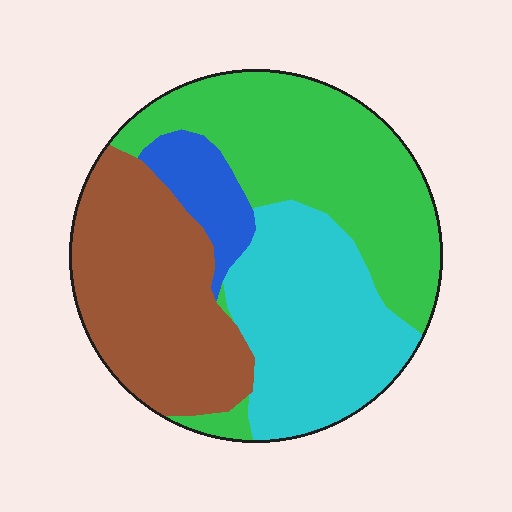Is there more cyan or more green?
Green.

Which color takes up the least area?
Blue, at roughly 10%.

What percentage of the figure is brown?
Brown covers about 30% of the figure.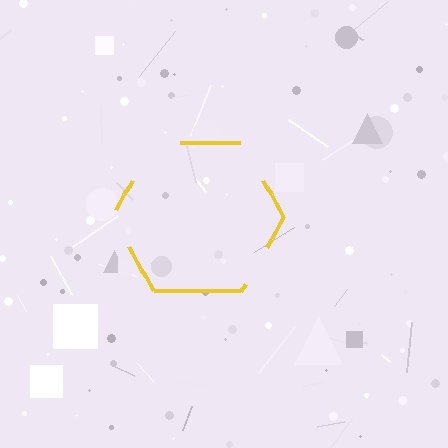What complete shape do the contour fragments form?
The contour fragments form a hexagon.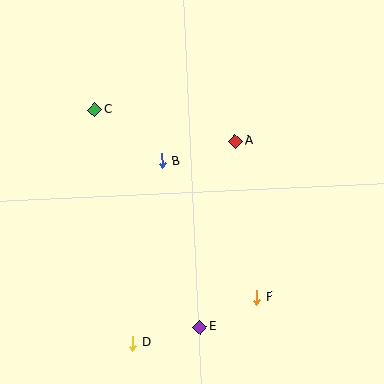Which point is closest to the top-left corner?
Point C is closest to the top-left corner.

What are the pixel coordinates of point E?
Point E is at (200, 327).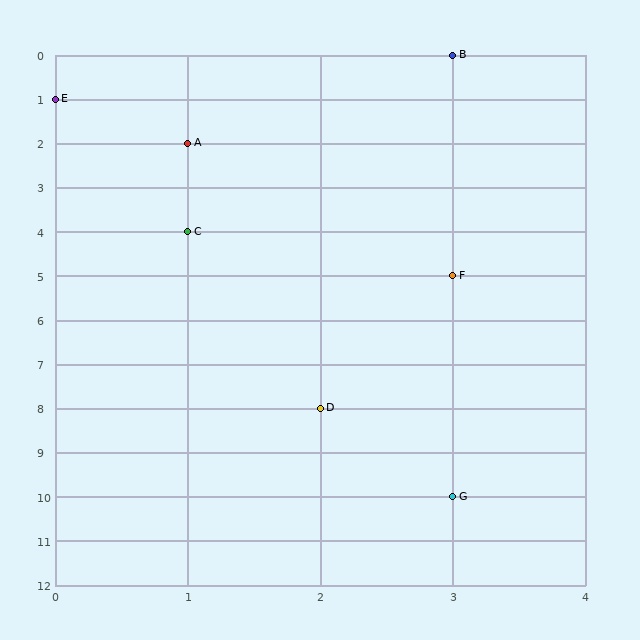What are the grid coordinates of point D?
Point D is at grid coordinates (2, 8).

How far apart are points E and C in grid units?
Points E and C are 1 column and 3 rows apart (about 3.2 grid units diagonally).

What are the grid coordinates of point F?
Point F is at grid coordinates (3, 5).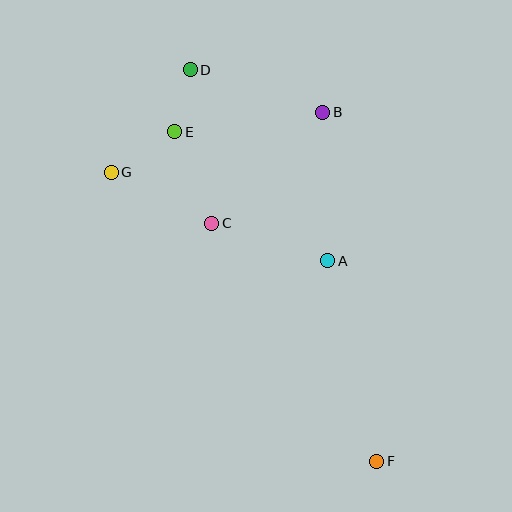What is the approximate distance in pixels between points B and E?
The distance between B and E is approximately 149 pixels.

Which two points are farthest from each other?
Points D and F are farthest from each other.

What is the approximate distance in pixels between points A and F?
The distance between A and F is approximately 206 pixels.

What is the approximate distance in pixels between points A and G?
The distance between A and G is approximately 234 pixels.